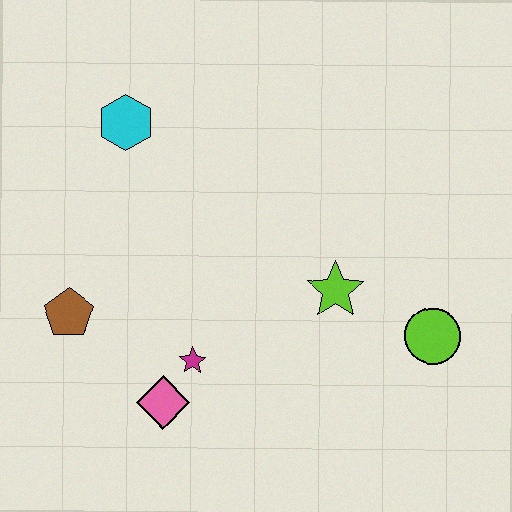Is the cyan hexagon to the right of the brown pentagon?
Yes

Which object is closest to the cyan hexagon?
The brown pentagon is closest to the cyan hexagon.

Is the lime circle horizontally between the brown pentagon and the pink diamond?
No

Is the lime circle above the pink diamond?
Yes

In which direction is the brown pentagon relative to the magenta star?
The brown pentagon is to the left of the magenta star.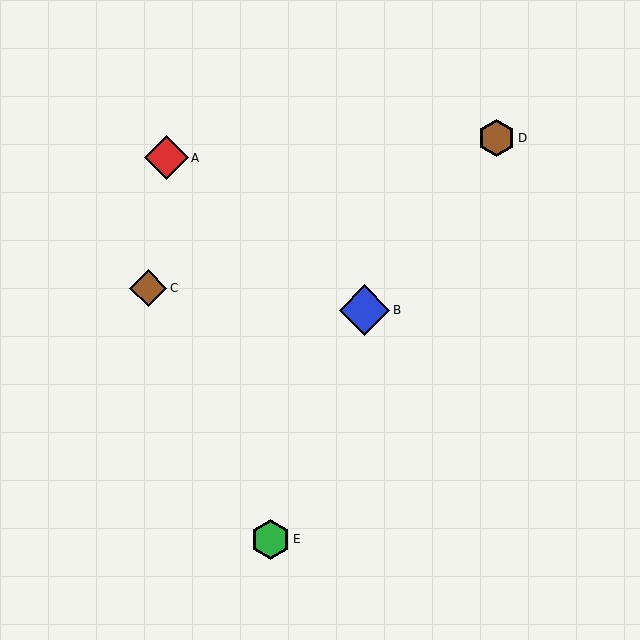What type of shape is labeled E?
Shape E is a green hexagon.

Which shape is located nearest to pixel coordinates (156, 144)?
The red diamond (labeled A) at (166, 158) is nearest to that location.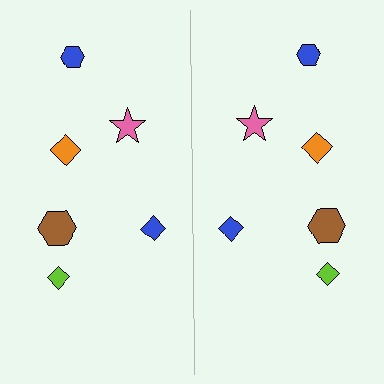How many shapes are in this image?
There are 12 shapes in this image.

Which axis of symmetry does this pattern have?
The pattern has a vertical axis of symmetry running through the center of the image.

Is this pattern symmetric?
Yes, this pattern has bilateral (reflection) symmetry.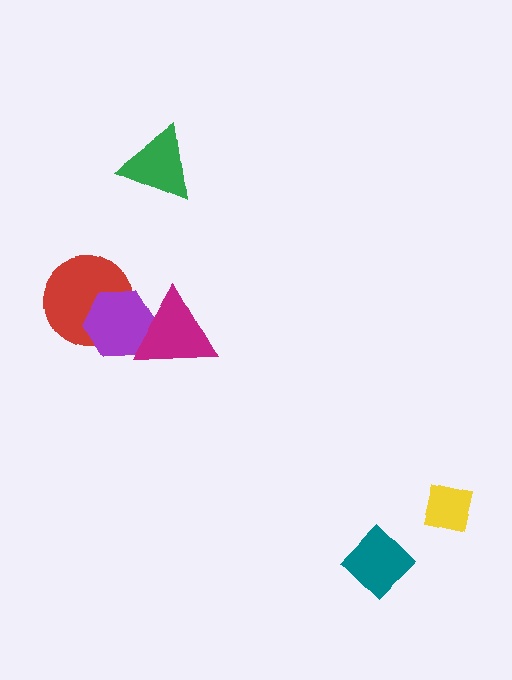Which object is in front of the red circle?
The purple hexagon is in front of the red circle.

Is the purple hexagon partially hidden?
Yes, it is partially covered by another shape.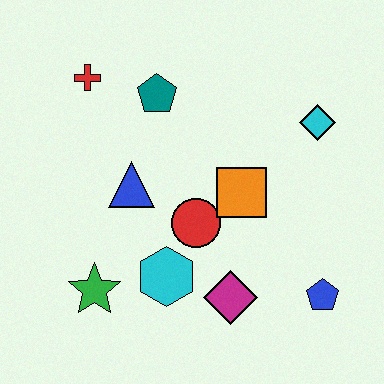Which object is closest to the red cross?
The teal pentagon is closest to the red cross.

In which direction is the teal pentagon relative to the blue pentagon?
The teal pentagon is above the blue pentagon.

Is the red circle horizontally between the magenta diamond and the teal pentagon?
Yes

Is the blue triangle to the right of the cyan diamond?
No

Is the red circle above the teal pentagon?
No